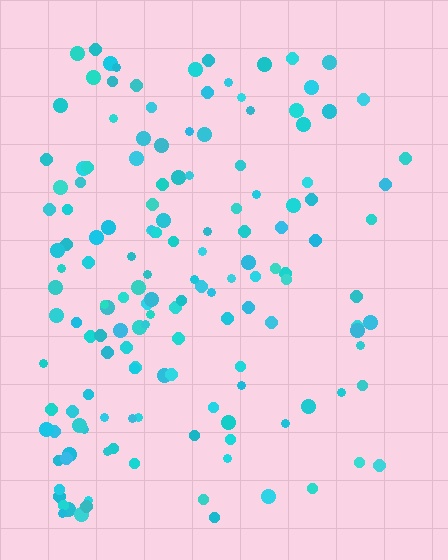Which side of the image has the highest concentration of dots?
The left.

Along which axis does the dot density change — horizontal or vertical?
Horizontal.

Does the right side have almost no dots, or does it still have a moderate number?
Still a moderate number, just noticeably fewer than the left.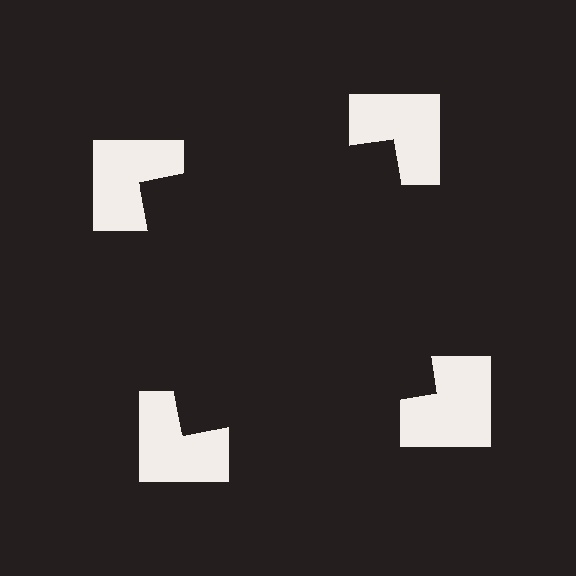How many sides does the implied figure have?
4 sides.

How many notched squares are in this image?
There are 4 — one at each vertex of the illusory square.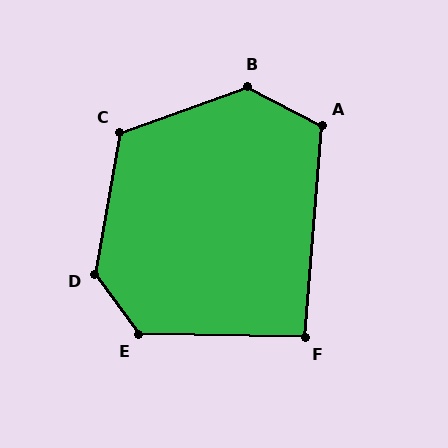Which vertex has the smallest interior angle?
F, at approximately 94 degrees.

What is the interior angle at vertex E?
Approximately 128 degrees (obtuse).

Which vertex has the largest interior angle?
D, at approximately 133 degrees.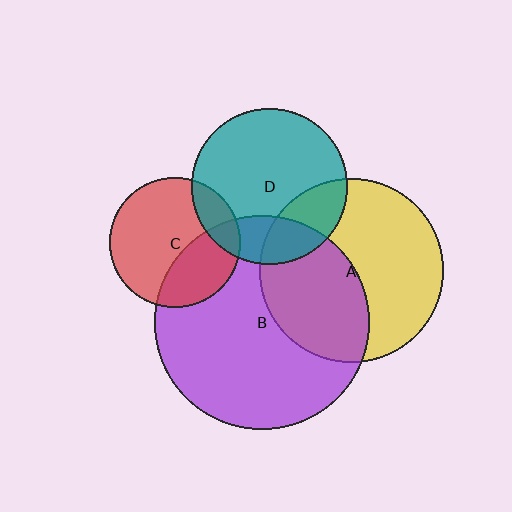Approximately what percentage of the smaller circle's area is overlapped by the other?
Approximately 35%.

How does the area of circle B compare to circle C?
Approximately 2.7 times.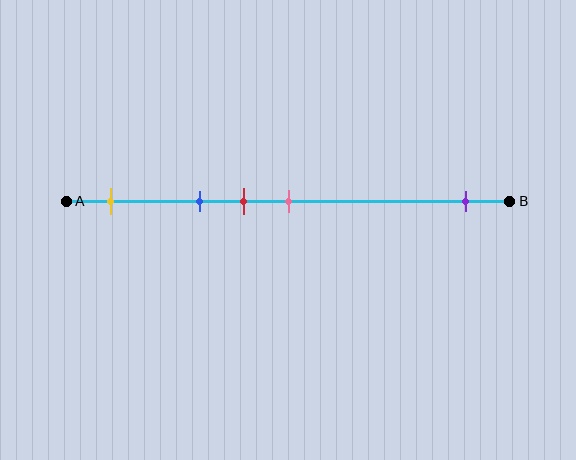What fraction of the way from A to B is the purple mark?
The purple mark is approximately 90% (0.9) of the way from A to B.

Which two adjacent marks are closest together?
The red and pink marks are the closest adjacent pair.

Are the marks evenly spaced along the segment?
No, the marks are not evenly spaced.